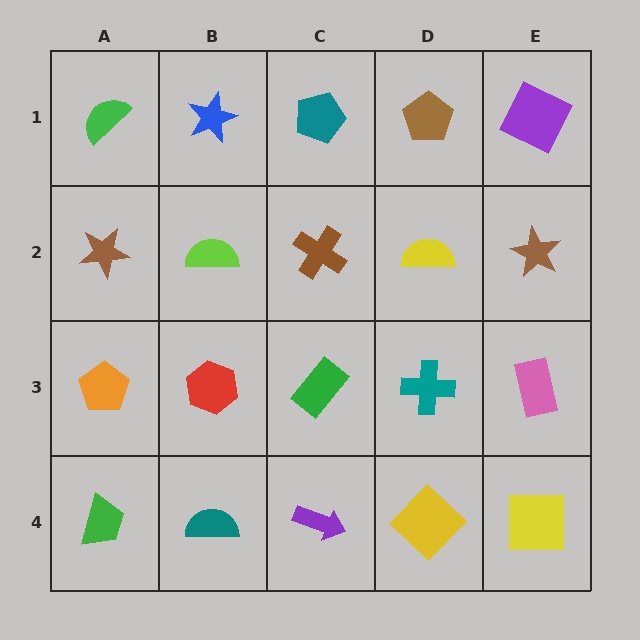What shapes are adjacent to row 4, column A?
An orange pentagon (row 3, column A), a teal semicircle (row 4, column B).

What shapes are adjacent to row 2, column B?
A blue star (row 1, column B), a red hexagon (row 3, column B), a brown star (row 2, column A), a brown cross (row 2, column C).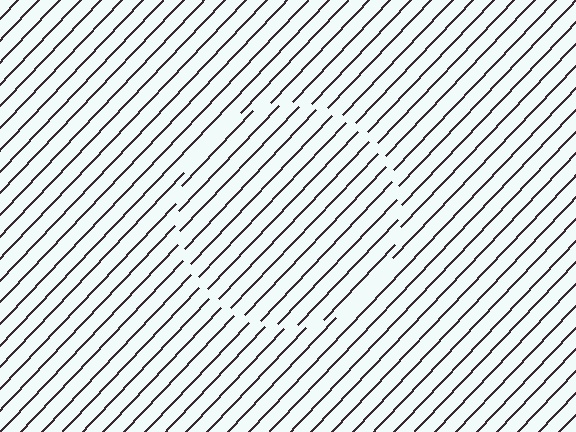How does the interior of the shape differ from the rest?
The interior of the shape contains the same grating, shifted by half a period — the contour is defined by the phase discontinuity where line-ends from the inner and outer gratings abut.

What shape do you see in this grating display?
An illusory circle. The interior of the shape contains the same grating, shifted by half a period — the contour is defined by the phase discontinuity where line-ends from the inner and outer gratings abut.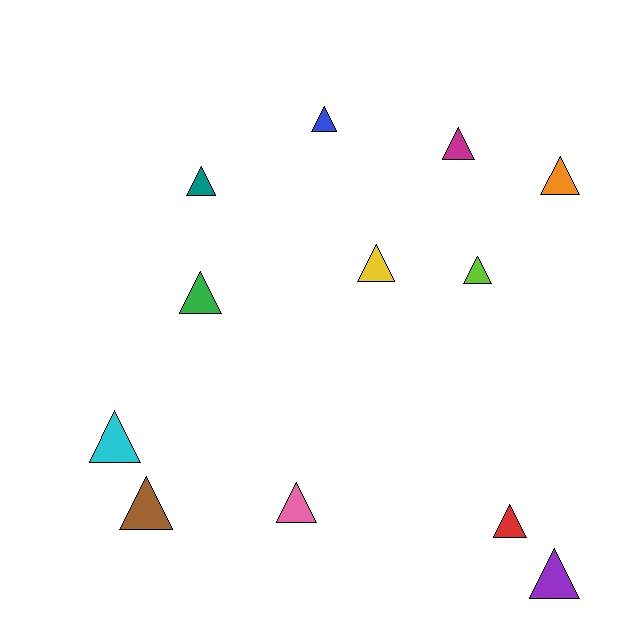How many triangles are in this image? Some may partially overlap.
There are 12 triangles.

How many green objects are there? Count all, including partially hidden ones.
There is 1 green object.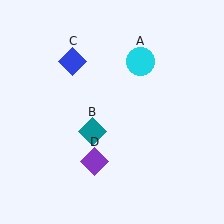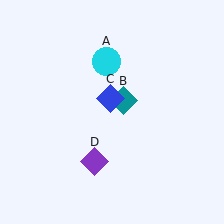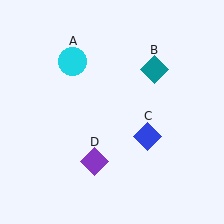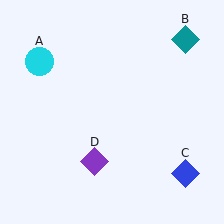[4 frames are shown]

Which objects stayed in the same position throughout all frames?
Purple diamond (object D) remained stationary.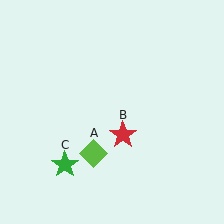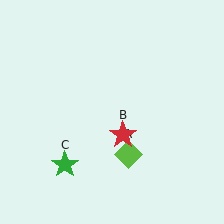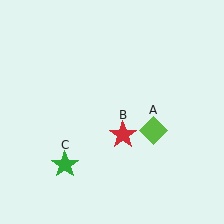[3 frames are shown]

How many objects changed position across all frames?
1 object changed position: lime diamond (object A).